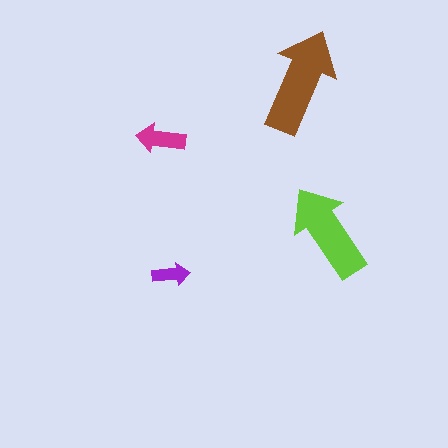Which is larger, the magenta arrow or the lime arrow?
The lime one.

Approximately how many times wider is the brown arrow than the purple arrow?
About 3 times wider.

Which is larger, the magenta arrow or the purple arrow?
The magenta one.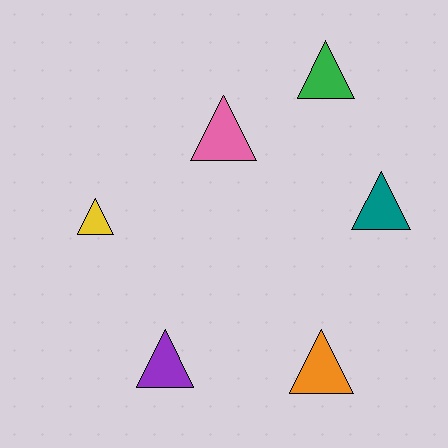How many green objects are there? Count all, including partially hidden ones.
There is 1 green object.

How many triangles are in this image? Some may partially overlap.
There are 6 triangles.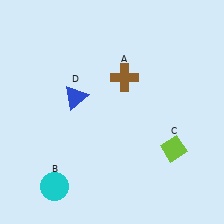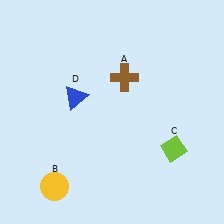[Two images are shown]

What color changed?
The circle (B) changed from cyan in Image 1 to yellow in Image 2.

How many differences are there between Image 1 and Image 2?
There is 1 difference between the two images.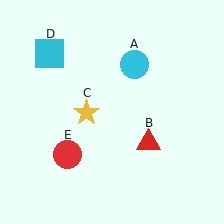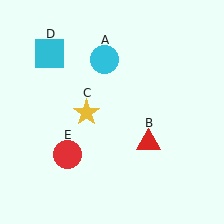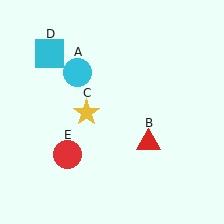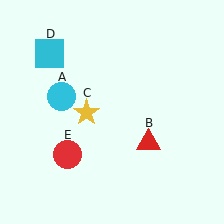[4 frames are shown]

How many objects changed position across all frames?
1 object changed position: cyan circle (object A).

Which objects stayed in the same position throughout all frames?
Red triangle (object B) and yellow star (object C) and cyan square (object D) and red circle (object E) remained stationary.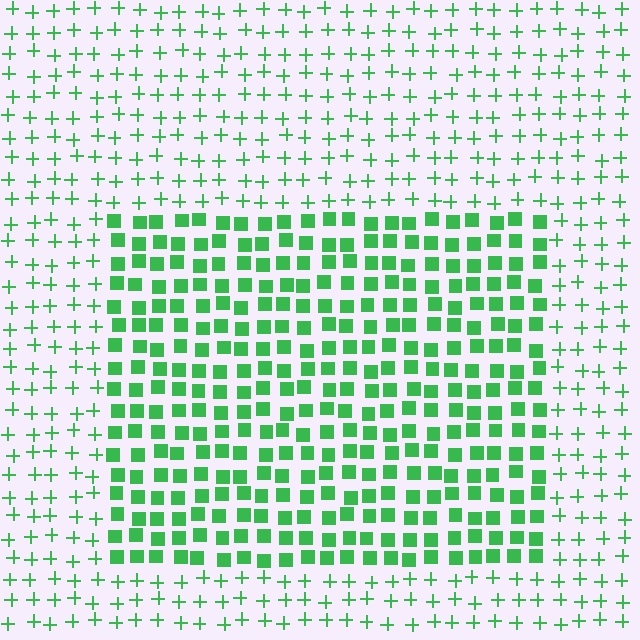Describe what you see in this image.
The image is filled with small green elements arranged in a uniform grid. A rectangle-shaped region contains squares, while the surrounding area contains plus signs. The boundary is defined purely by the change in element shape.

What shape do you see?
I see a rectangle.